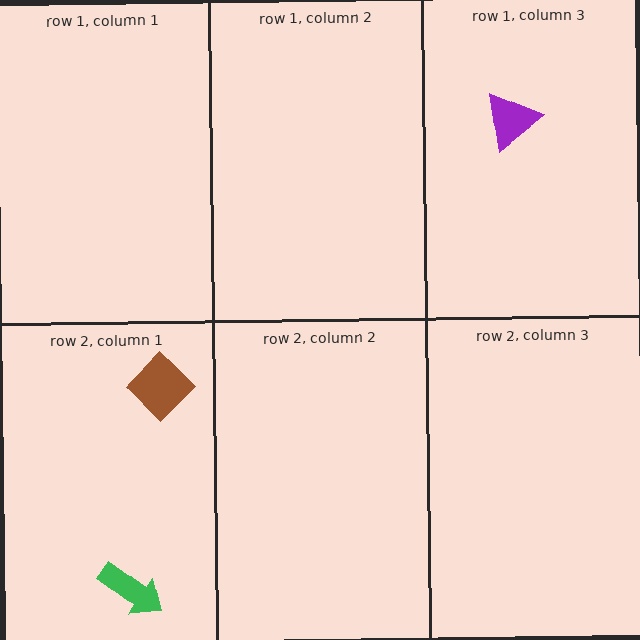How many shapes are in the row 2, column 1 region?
2.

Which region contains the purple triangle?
The row 1, column 3 region.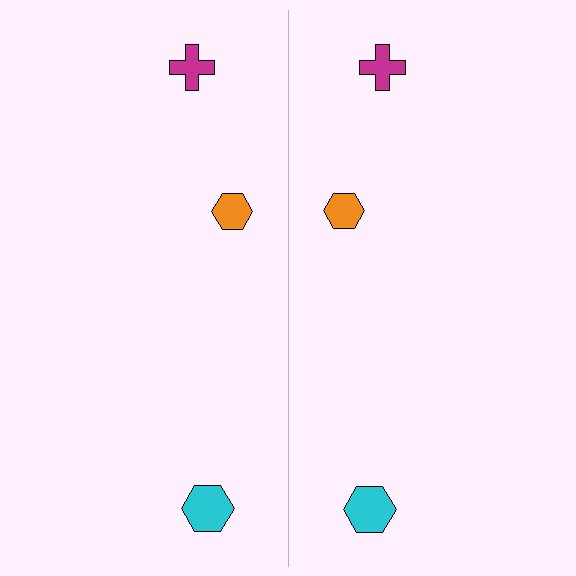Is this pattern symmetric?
Yes, this pattern has bilateral (reflection) symmetry.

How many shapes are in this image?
There are 6 shapes in this image.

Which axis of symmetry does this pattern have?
The pattern has a vertical axis of symmetry running through the center of the image.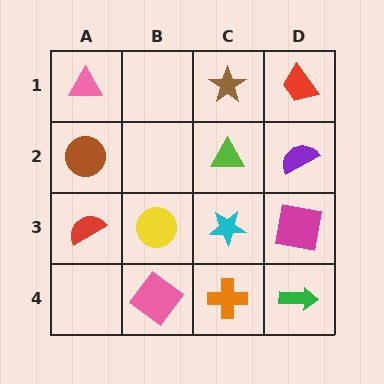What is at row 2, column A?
A brown circle.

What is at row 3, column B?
A yellow circle.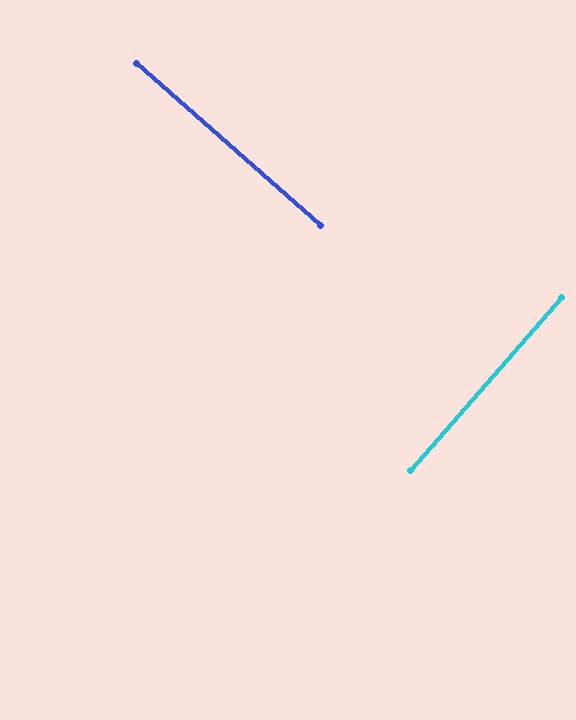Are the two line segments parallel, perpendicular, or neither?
Perpendicular — they meet at approximately 90°.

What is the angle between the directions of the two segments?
Approximately 90 degrees.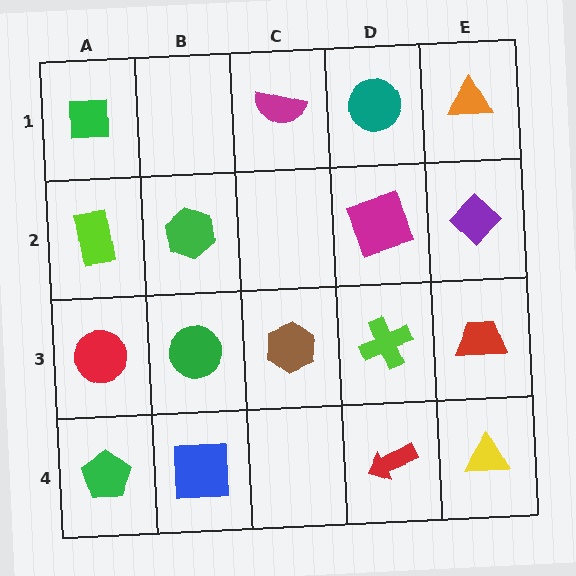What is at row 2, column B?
A green hexagon.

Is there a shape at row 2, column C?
No, that cell is empty.